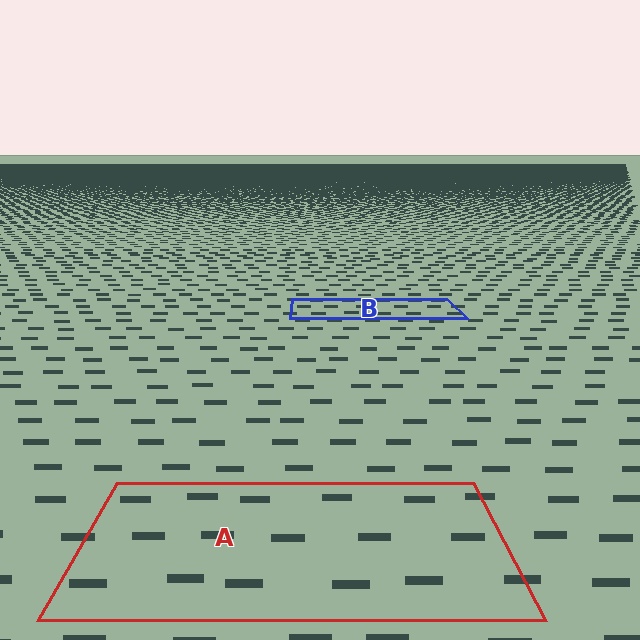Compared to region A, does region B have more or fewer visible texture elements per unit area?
Region B has more texture elements per unit area — they are packed more densely because it is farther away.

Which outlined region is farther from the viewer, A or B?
Region B is farther from the viewer — the texture elements inside it appear smaller and more densely packed.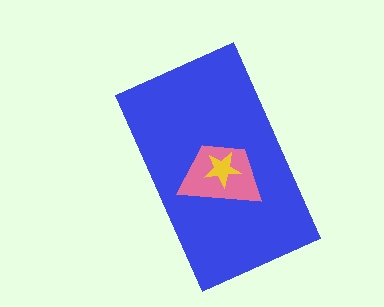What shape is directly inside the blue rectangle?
The pink trapezoid.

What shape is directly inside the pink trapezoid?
The yellow star.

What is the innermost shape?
The yellow star.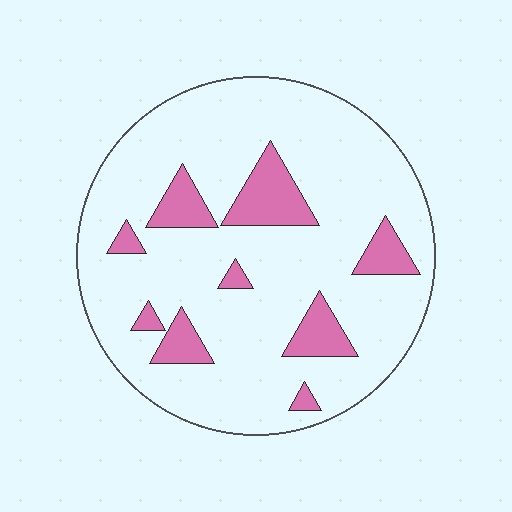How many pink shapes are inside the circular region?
9.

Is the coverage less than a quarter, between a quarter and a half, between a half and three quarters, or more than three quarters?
Less than a quarter.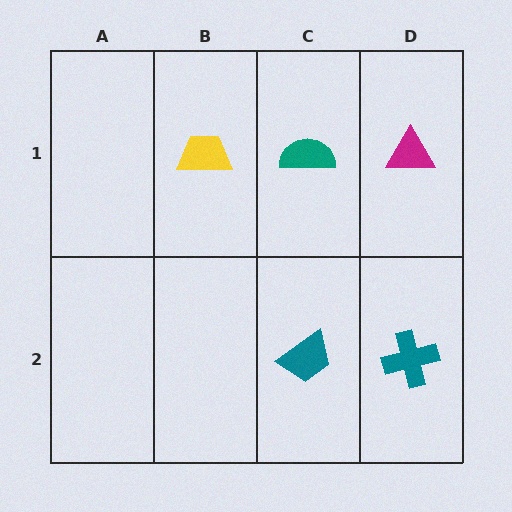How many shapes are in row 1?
3 shapes.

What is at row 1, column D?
A magenta triangle.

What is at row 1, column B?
A yellow trapezoid.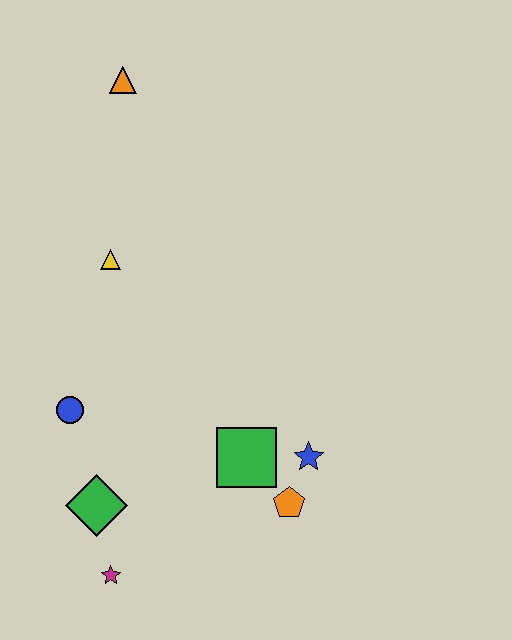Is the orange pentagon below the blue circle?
Yes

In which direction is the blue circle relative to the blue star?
The blue circle is to the left of the blue star.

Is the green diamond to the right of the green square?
No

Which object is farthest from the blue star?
The orange triangle is farthest from the blue star.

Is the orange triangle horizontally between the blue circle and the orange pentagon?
Yes